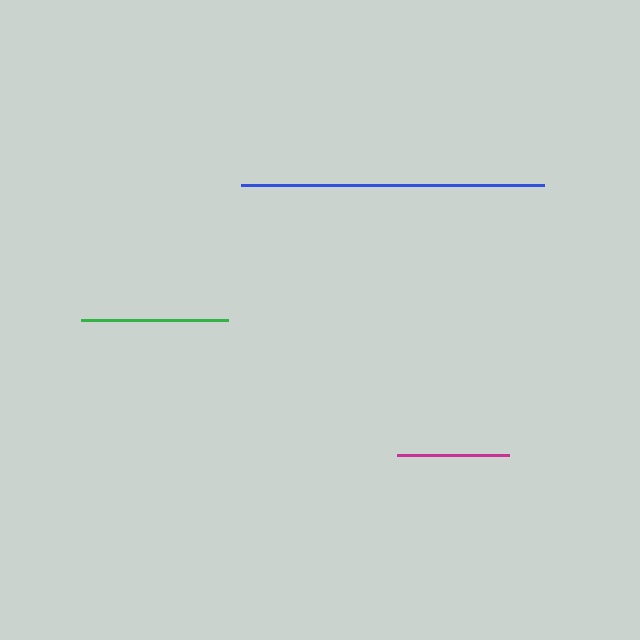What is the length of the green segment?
The green segment is approximately 147 pixels long.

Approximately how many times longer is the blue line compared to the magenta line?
The blue line is approximately 2.7 times the length of the magenta line.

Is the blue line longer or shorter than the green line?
The blue line is longer than the green line.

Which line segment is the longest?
The blue line is the longest at approximately 303 pixels.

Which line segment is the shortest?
The magenta line is the shortest at approximately 112 pixels.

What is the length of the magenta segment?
The magenta segment is approximately 112 pixels long.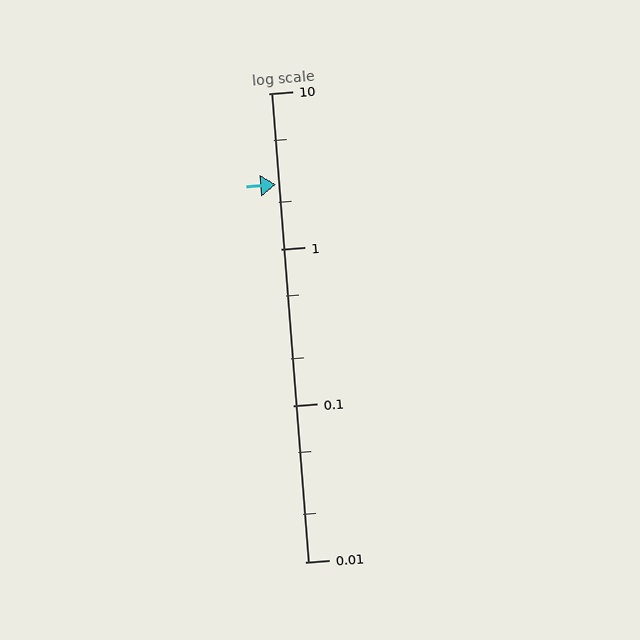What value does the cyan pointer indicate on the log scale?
The pointer indicates approximately 2.6.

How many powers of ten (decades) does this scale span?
The scale spans 3 decades, from 0.01 to 10.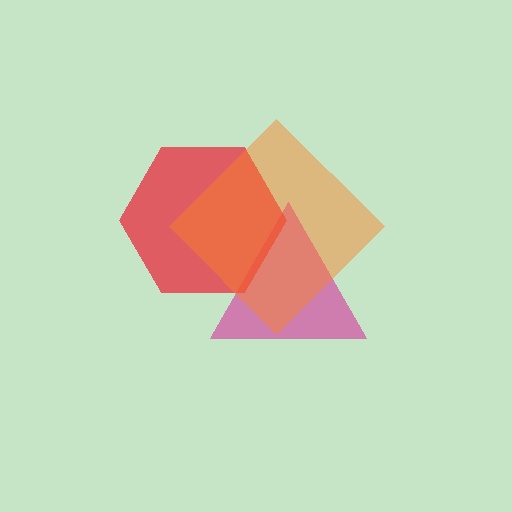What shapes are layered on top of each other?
The layered shapes are: a magenta triangle, a red hexagon, an orange diamond.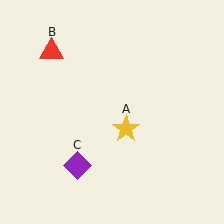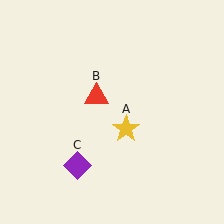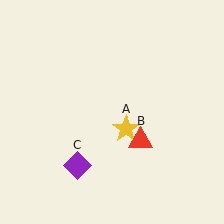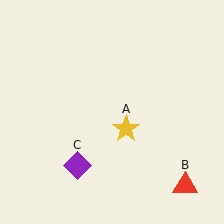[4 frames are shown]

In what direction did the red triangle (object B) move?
The red triangle (object B) moved down and to the right.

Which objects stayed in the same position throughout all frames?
Yellow star (object A) and purple diamond (object C) remained stationary.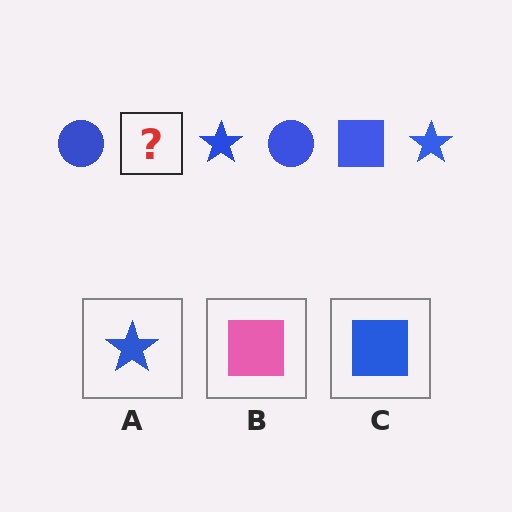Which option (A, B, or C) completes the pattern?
C.